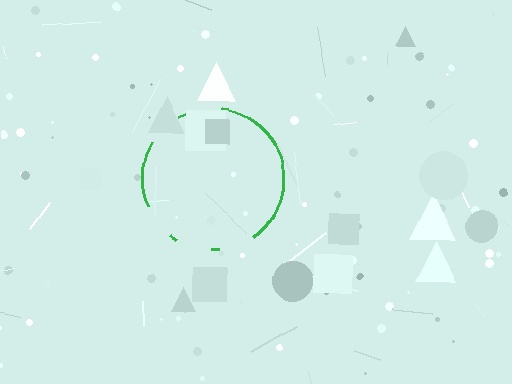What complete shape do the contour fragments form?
The contour fragments form a circle.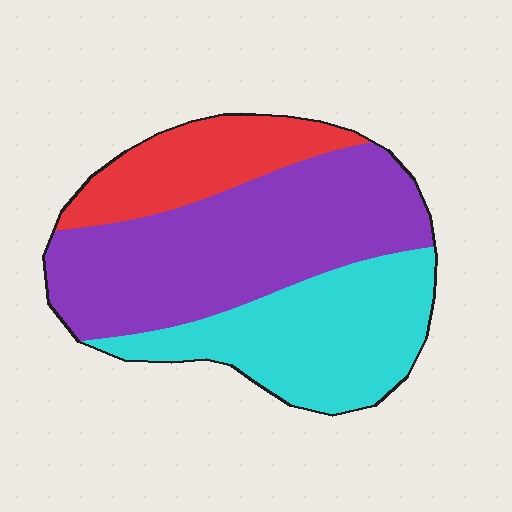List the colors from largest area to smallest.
From largest to smallest: purple, cyan, red.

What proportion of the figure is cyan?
Cyan covers 33% of the figure.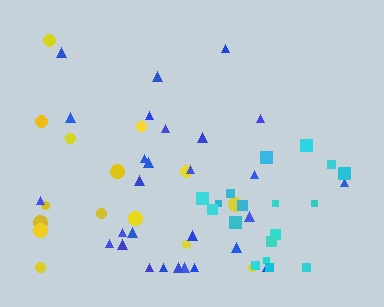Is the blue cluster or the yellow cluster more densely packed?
Blue.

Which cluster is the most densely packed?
Cyan.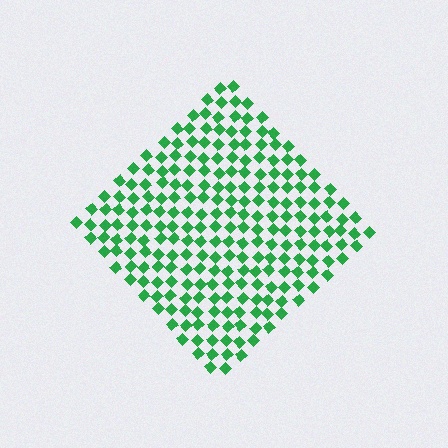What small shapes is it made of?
It is made of small diamonds.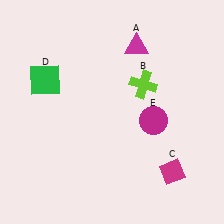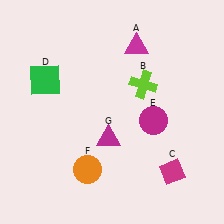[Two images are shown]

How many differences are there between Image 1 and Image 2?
There are 2 differences between the two images.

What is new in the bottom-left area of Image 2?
A magenta triangle (G) was added in the bottom-left area of Image 2.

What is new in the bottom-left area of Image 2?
An orange circle (F) was added in the bottom-left area of Image 2.